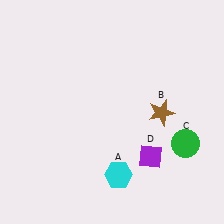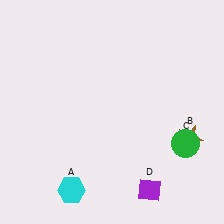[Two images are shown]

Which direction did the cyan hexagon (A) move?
The cyan hexagon (A) moved left.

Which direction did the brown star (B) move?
The brown star (B) moved right.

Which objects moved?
The objects that moved are: the cyan hexagon (A), the brown star (B), the purple diamond (D).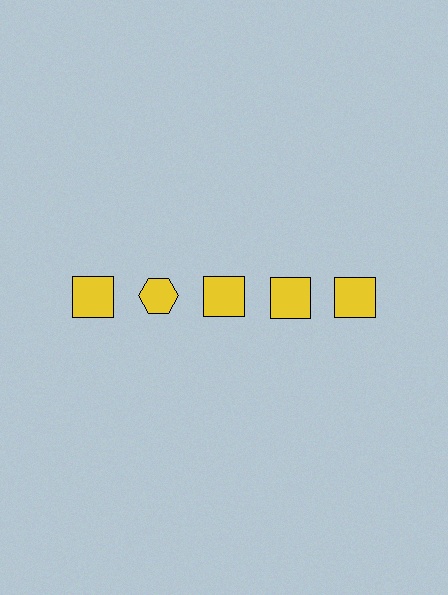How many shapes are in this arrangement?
There are 5 shapes arranged in a grid pattern.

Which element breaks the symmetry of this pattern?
The yellow hexagon in the top row, second from left column breaks the symmetry. All other shapes are yellow squares.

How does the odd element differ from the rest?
It has a different shape: hexagon instead of square.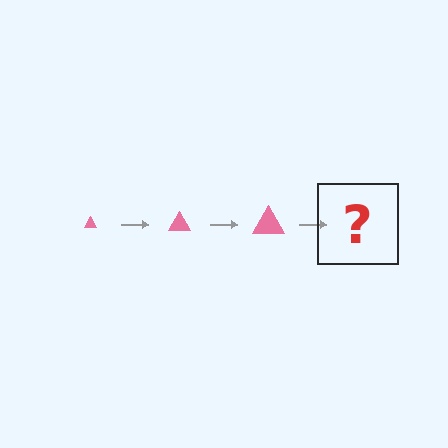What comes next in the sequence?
The next element should be a pink triangle, larger than the previous one.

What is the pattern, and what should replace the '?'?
The pattern is that the triangle gets progressively larger each step. The '?' should be a pink triangle, larger than the previous one.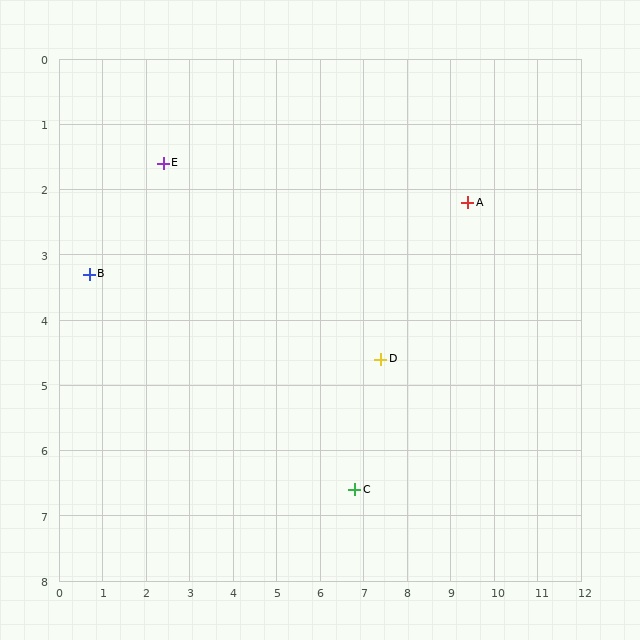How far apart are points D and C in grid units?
Points D and C are about 2.1 grid units apart.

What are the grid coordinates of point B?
Point B is at approximately (0.7, 3.3).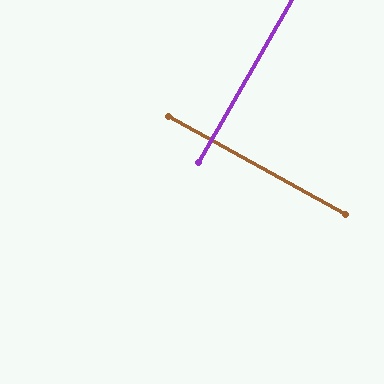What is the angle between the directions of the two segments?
Approximately 89 degrees.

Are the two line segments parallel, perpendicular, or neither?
Perpendicular — they meet at approximately 89°.